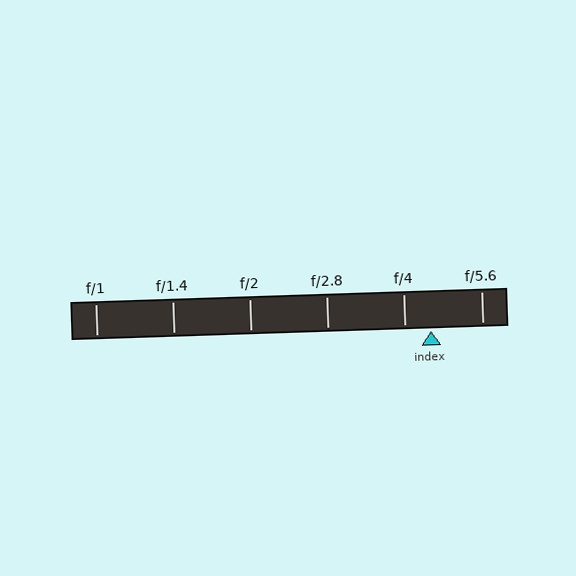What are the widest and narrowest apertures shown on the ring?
The widest aperture shown is f/1 and the narrowest is f/5.6.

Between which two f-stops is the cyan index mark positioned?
The index mark is between f/4 and f/5.6.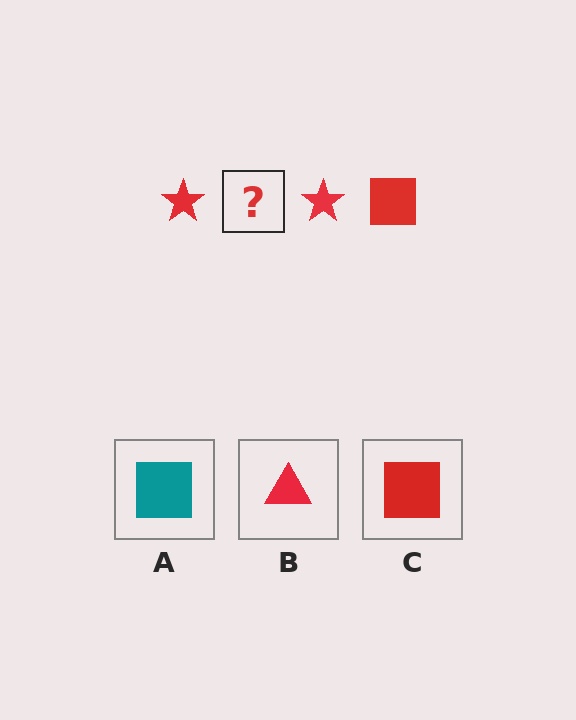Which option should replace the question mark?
Option C.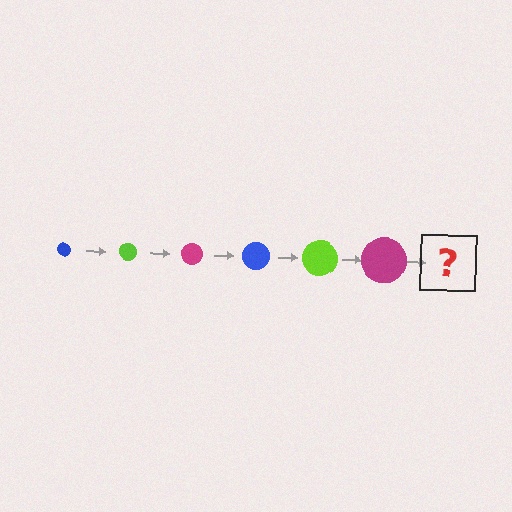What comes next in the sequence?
The next element should be a blue circle, larger than the previous one.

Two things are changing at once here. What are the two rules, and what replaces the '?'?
The two rules are that the circle grows larger each step and the color cycles through blue, lime, and magenta. The '?' should be a blue circle, larger than the previous one.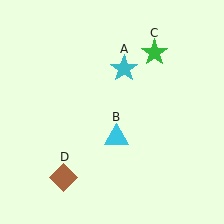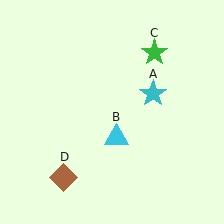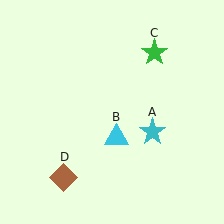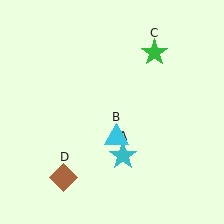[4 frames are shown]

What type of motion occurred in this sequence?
The cyan star (object A) rotated clockwise around the center of the scene.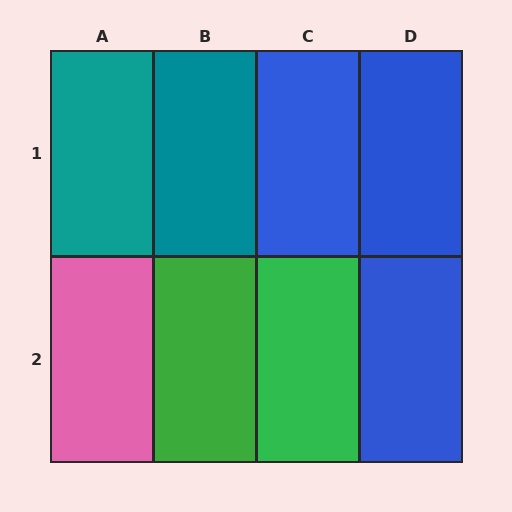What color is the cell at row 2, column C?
Green.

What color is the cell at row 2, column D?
Blue.